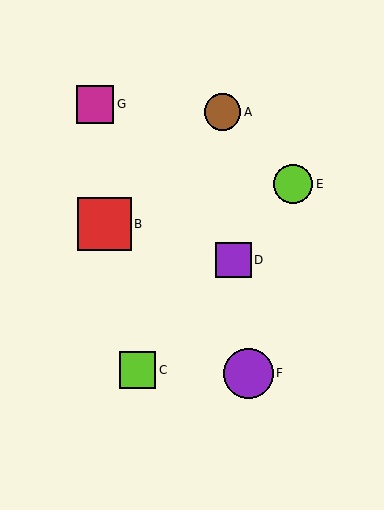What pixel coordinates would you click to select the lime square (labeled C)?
Click at (138, 370) to select the lime square C.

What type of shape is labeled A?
Shape A is a brown circle.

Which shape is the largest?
The red square (labeled B) is the largest.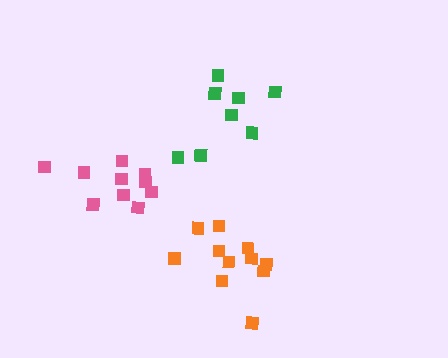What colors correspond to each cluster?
The clusters are colored: pink, green, orange.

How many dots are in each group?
Group 1: 10 dots, Group 2: 8 dots, Group 3: 11 dots (29 total).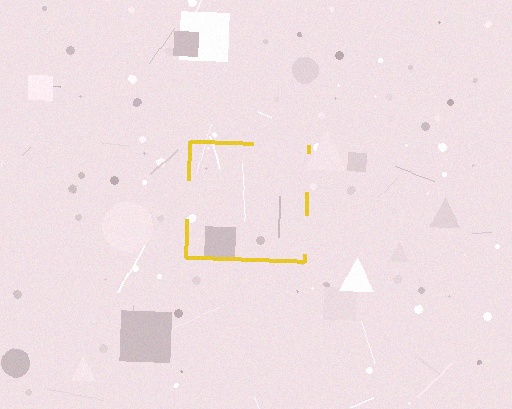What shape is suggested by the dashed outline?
The dashed outline suggests a square.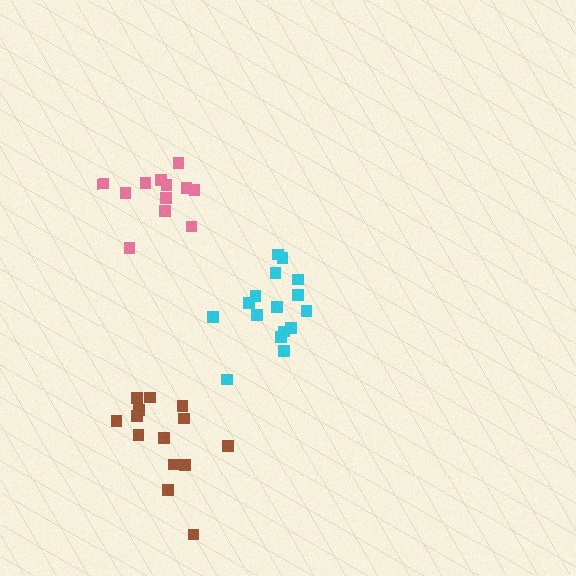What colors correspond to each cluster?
The clusters are colored: brown, cyan, pink.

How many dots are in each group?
Group 1: 14 dots, Group 2: 16 dots, Group 3: 12 dots (42 total).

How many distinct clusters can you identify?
There are 3 distinct clusters.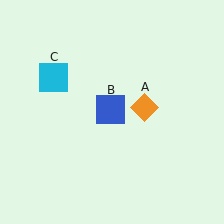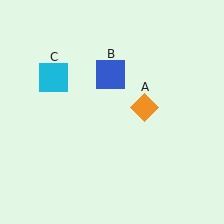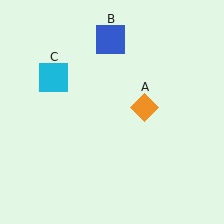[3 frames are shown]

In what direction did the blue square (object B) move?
The blue square (object B) moved up.